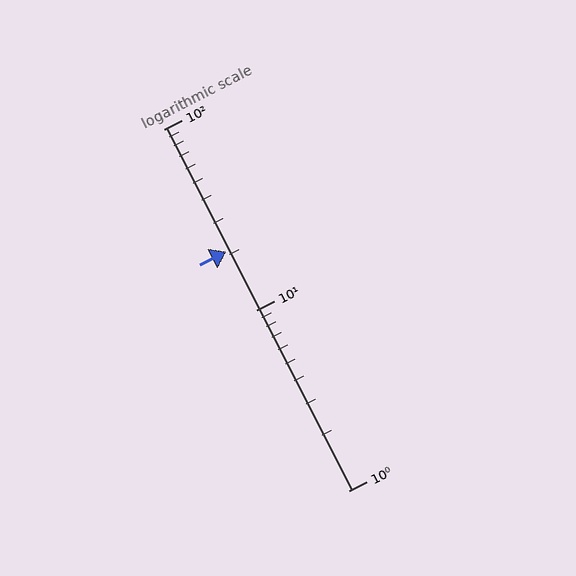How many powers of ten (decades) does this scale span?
The scale spans 2 decades, from 1 to 100.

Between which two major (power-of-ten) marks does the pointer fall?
The pointer is between 10 and 100.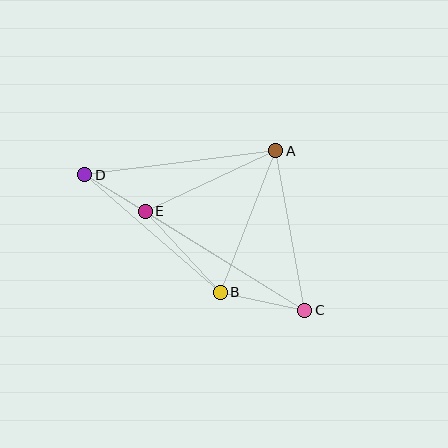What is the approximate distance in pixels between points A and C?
The distance between A and C is approximately 162 pixels.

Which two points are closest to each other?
Points D and E are closest to each other.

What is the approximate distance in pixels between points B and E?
The distance between B and E is approximately 110 pixels.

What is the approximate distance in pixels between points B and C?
The distance between B and C is approximately 86 pixels.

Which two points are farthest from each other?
Points C and D are farthest from each other.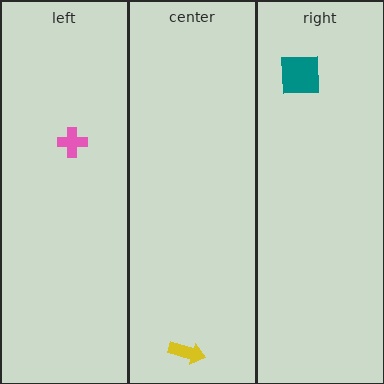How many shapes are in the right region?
1.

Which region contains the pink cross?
The left region.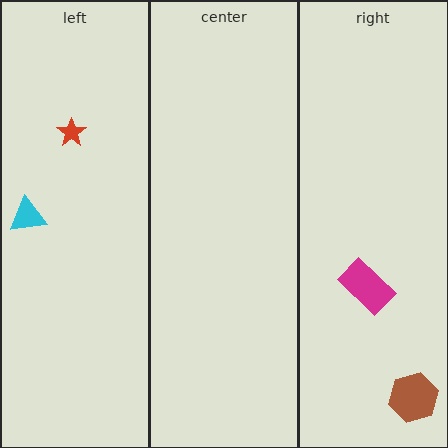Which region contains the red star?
The left region.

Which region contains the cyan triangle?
The left region.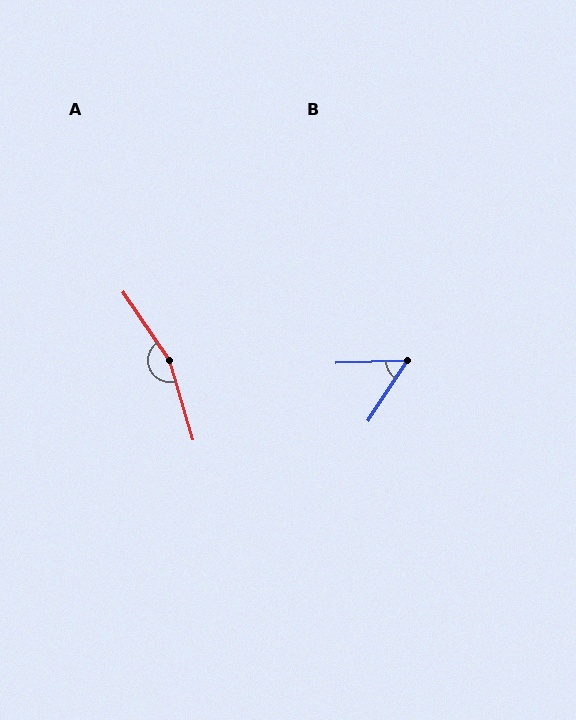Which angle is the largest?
A, at approximately 163 degrees.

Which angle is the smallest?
B, at approximately 55 degrees.